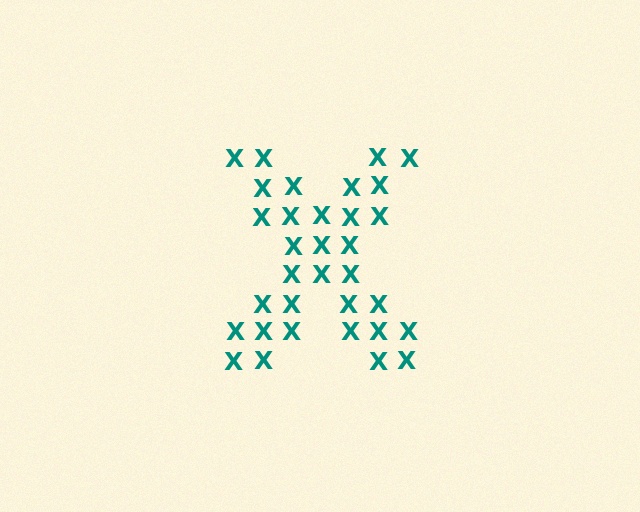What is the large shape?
The large shape is the letter X.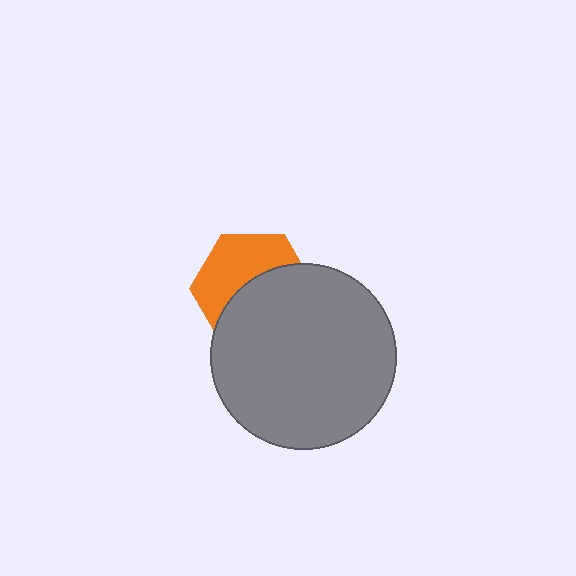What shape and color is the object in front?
The object in front is a gray circle.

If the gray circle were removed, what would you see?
You would see the complete orange hexagon.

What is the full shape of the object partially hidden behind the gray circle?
The partially hidden object is an orange hexagon.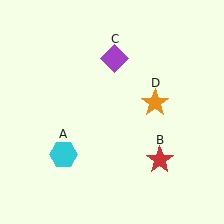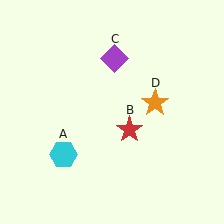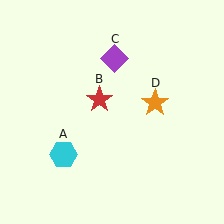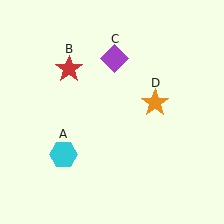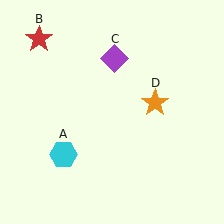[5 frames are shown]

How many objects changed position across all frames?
1 object changed position: red star (object B).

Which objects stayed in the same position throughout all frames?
Cyan hexagon (object A) and purple diamond (object C) and orange star (object D) remained stationary.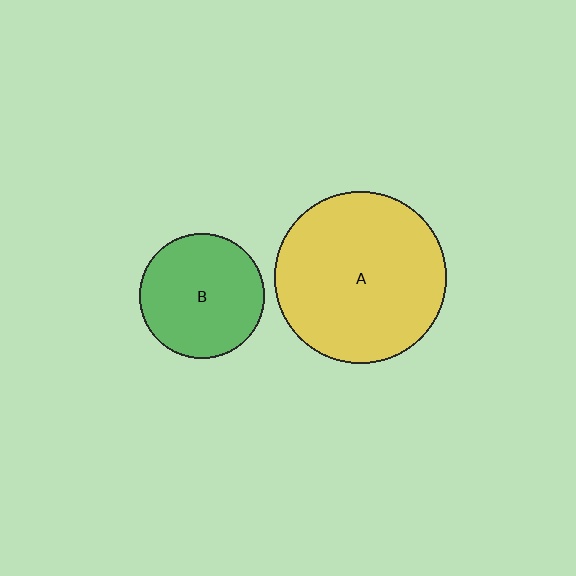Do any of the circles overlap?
No, none of the circles overlap.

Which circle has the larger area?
Circle A (yellow).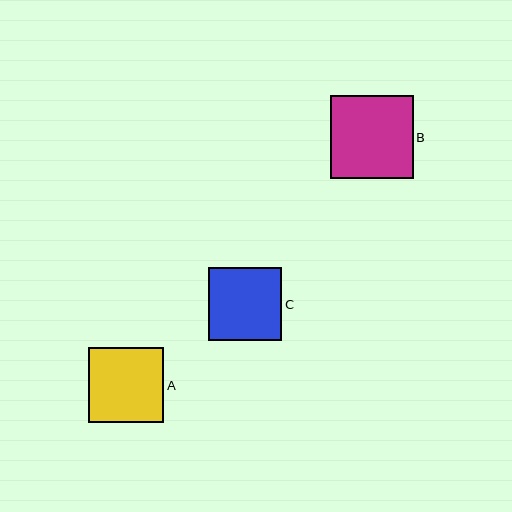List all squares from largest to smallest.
From largest to smallest: B, A, C.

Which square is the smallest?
Square C is the smallest with a size of approximately 74 pixels.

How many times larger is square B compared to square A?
Square B is approximately 1.1 times the size of square A.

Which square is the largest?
Square B is the largest with a size of approximately 83 pixels.